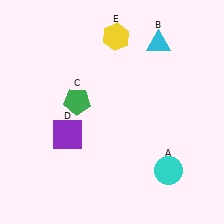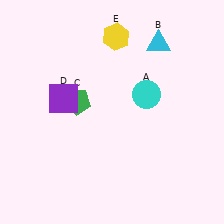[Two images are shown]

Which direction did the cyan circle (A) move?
The cyan circle (A) moved up.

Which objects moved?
The objects that moved are: the cyan circle (A), the purple square (D).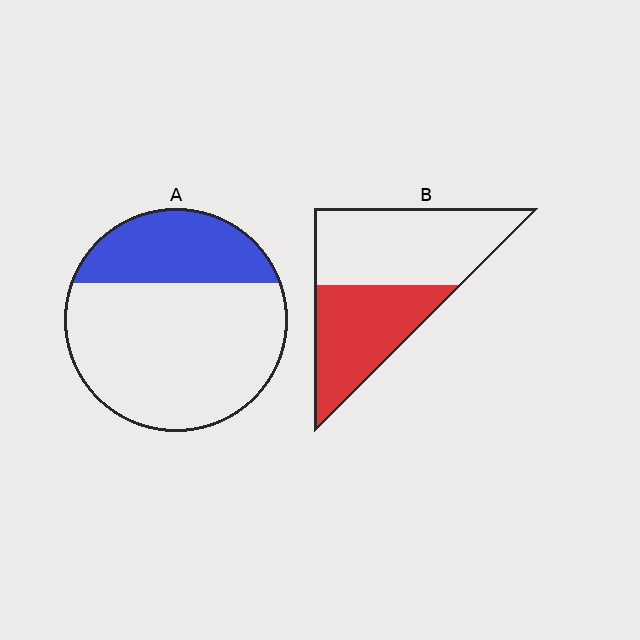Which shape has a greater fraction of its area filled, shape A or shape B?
Shape B.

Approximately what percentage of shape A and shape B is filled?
A is approximately 30% and B is approximately 45%.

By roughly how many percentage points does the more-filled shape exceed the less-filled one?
By roughly 15 percentage points (B over A).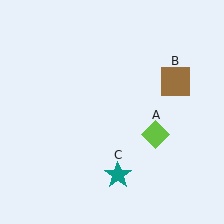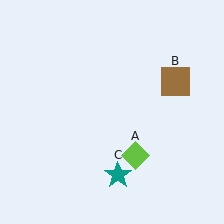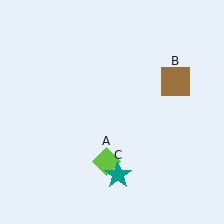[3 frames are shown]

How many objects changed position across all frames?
1 object changed position: lime diamond (object A).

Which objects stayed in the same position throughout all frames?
Brown square (object B) and teal star (object C) remained stationary.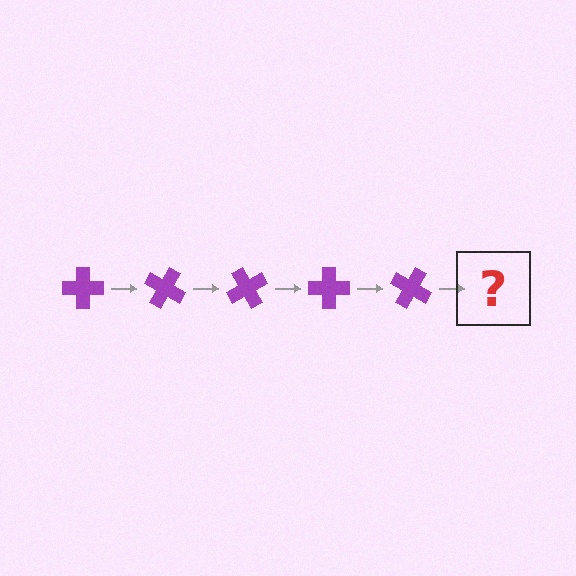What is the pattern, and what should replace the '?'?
The pattern is that the cross rotates 30 degrees each step. The '?' should be a purple cross rotated 150 degrees.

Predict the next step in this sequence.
The next step is a purple cross rotated 150 degrees.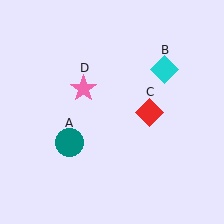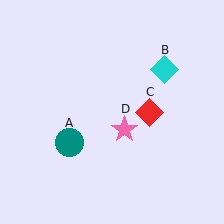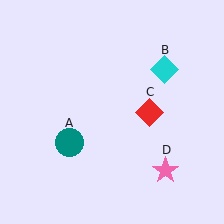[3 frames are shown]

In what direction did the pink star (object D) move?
The pink star (object D) moved down and to the right.